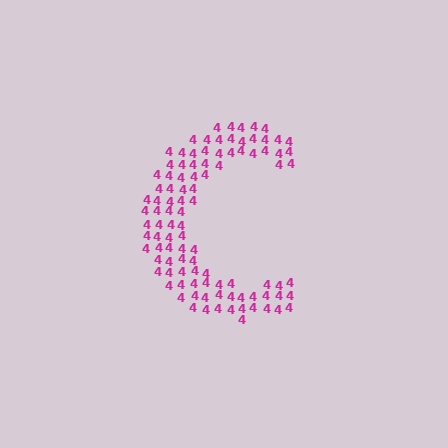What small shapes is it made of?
It is made of small digit 4's.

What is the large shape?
The large shape is the letter C.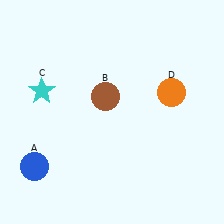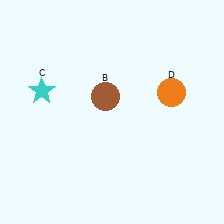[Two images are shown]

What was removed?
The blue circle (A) was removed in Image 2.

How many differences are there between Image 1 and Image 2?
There is 1 difference between the two images.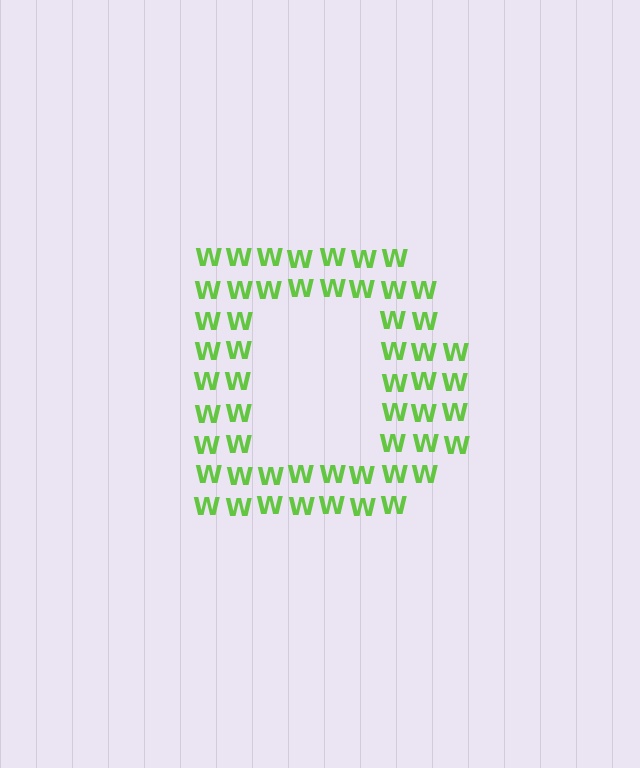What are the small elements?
The small elements are letter W's.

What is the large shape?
The large shape is the letter D.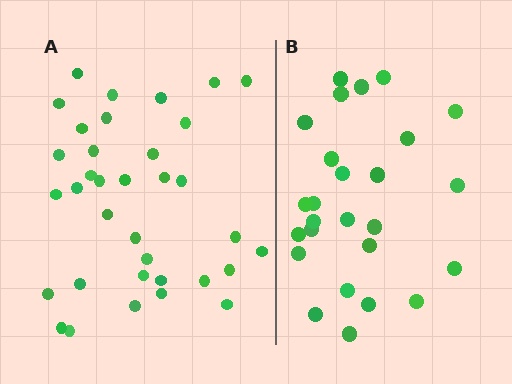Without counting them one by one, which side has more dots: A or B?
Region A (the left region) has more dots.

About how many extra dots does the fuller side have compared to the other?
Region A has roughly 8 or so more dots than region B.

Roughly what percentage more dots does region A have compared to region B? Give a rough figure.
About 35% more.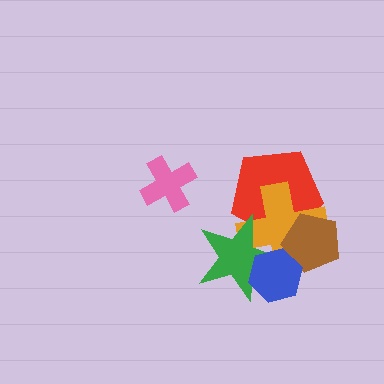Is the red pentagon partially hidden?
Yes, it is partially covered by another shape.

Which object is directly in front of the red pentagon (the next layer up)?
The orange cross is directly in front of the red pentagon.